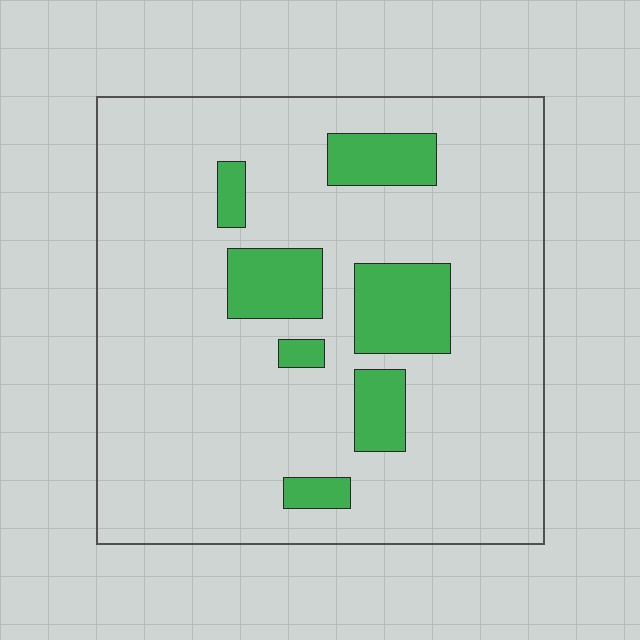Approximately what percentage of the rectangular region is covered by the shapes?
Approximately 15%.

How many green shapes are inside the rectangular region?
7.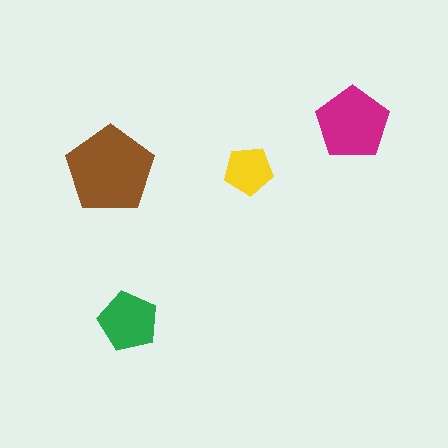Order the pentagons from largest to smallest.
the brown one, the magenta one, the green one, the yellow one.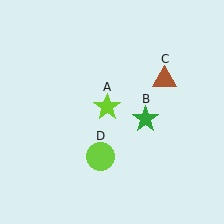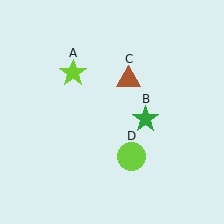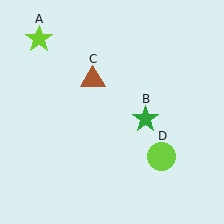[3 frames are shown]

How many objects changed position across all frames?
3 objects changed position: lime star (object A), brown triangle (object C), lime circle (object D).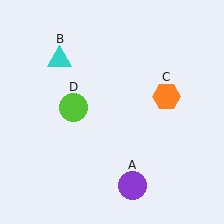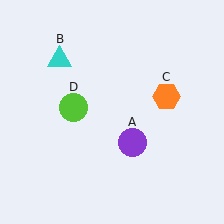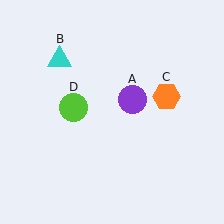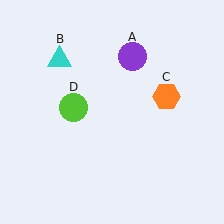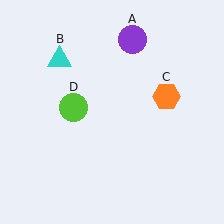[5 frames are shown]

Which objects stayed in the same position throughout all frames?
Cyan triangle (object B) and orange hexagon (object C) and lime circle (object D) remained stationary.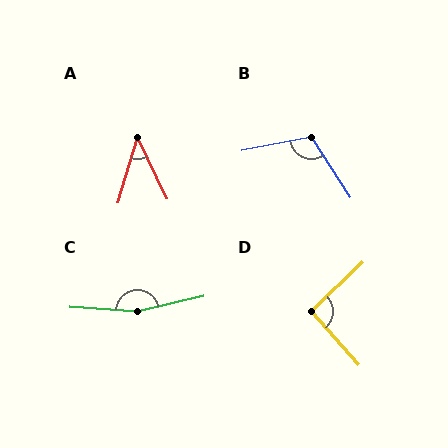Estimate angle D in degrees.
Approximately 92 degrees.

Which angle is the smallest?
A, at approximately 41 degrees.